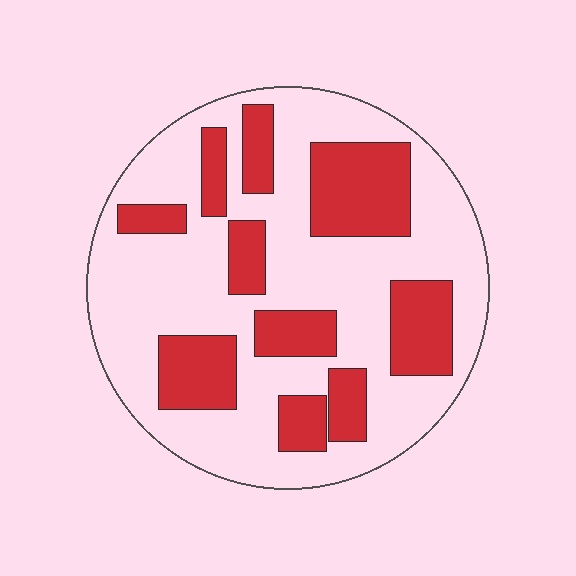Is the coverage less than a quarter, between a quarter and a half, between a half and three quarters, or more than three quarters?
Between a quarter and a half.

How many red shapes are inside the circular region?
10.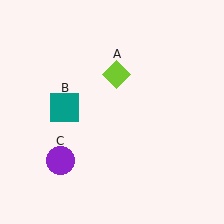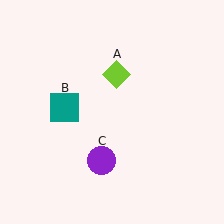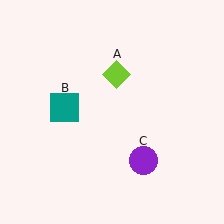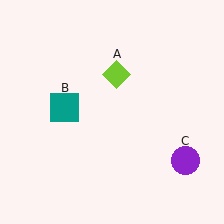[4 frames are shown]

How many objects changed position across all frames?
1 object changed position: purple circle (object C).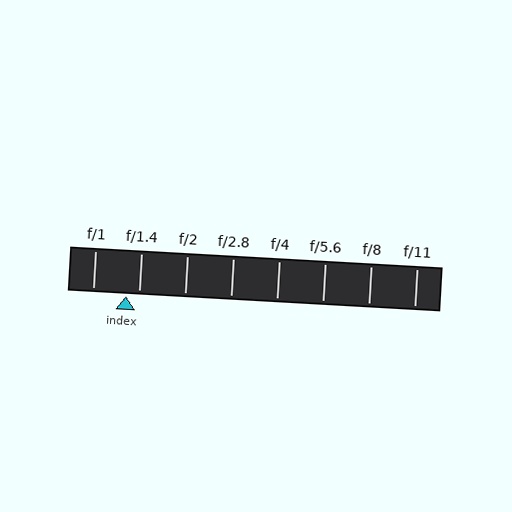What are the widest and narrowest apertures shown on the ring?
The widest aperture shown is f/1 and the narrowest is f/11.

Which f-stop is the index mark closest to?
The index mark is closest to f/1.4.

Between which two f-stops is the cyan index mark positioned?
The index mark is between f/1 and f/1.4.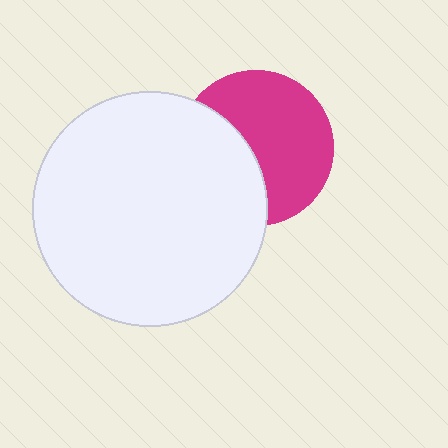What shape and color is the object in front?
The object in front is a white circle.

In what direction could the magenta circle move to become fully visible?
The magenta circle could move right. That would shift it out from behind the white circle entirely.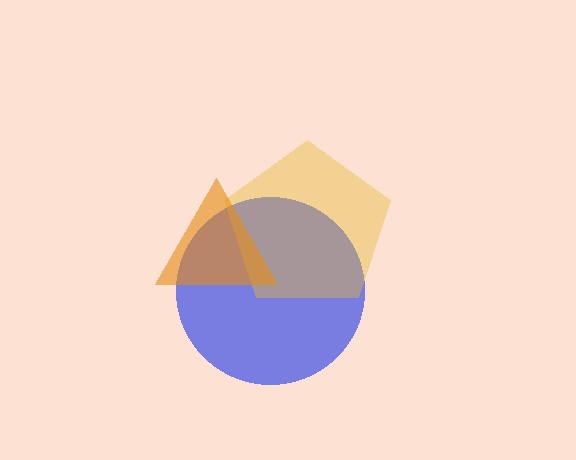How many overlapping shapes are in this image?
There are 3 overlapping shapes in the image.